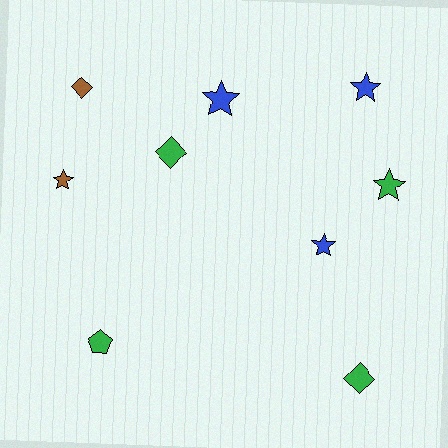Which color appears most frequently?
Green, with 4 objects.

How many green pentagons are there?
There is 1 green pentagon.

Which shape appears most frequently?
Star, with 5 objects.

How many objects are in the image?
There are 9 objects.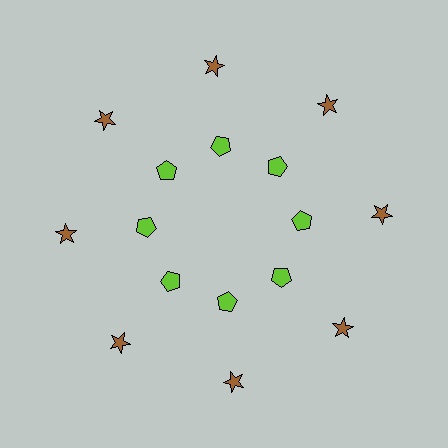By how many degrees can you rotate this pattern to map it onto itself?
The pattern maps onto itself every 45 degrees of rotation.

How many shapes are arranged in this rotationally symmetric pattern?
There are 16 shapes, arranged in 8 groups of 2.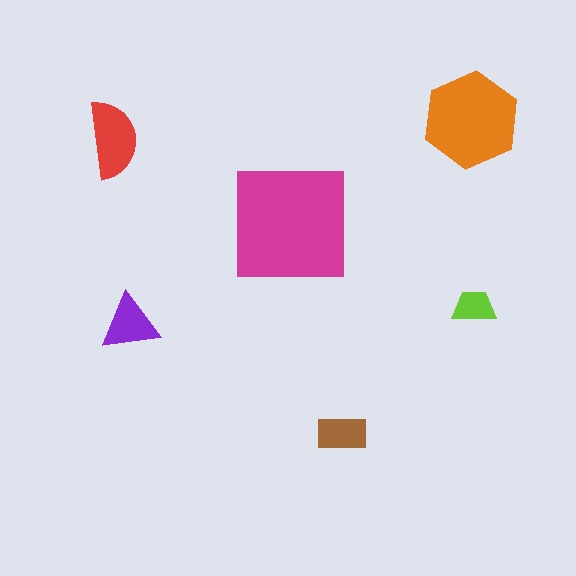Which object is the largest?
The magenta square.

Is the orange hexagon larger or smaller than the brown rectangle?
Larger.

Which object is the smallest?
The lime trapezoid.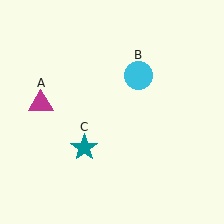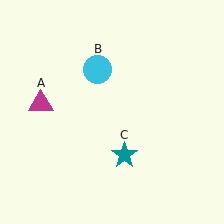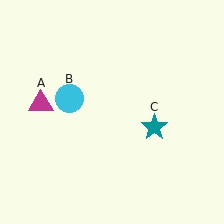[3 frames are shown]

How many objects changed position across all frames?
2 objects changed position: cyan circle (object B), teal star (object C).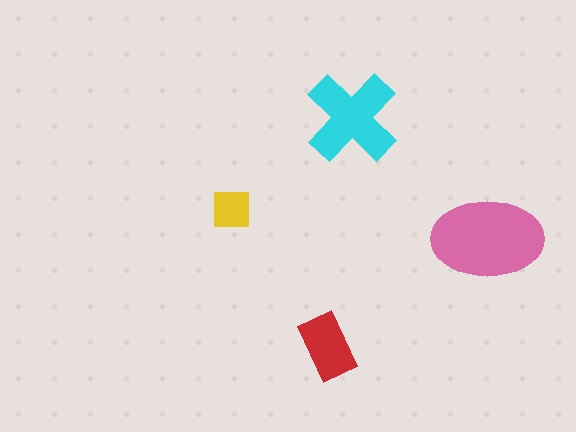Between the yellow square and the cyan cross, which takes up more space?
The cyan cross.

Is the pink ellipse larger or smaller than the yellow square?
Larger.